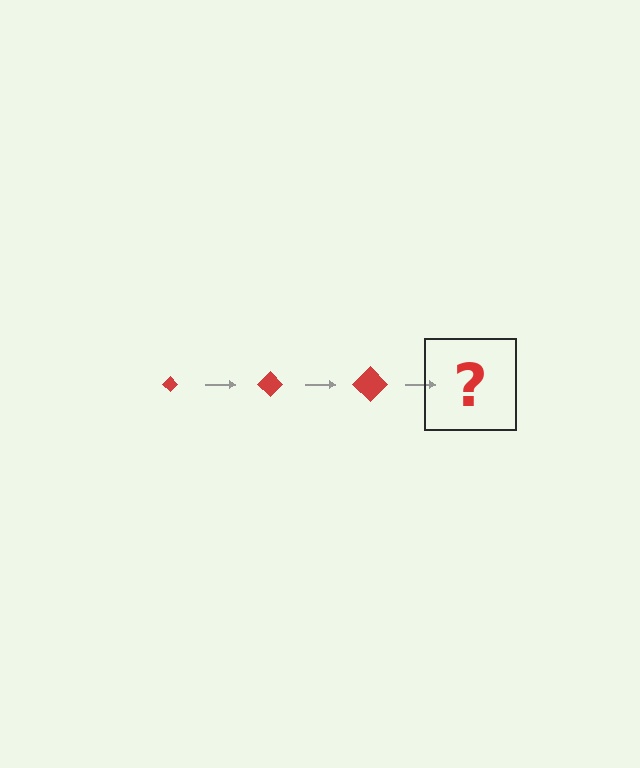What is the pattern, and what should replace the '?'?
The pattern is that the diamond gets progressively larger each step. The '?' should be a red diamond, larger than the previous one.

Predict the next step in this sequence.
The next step is a red diamond, larger than the previous one.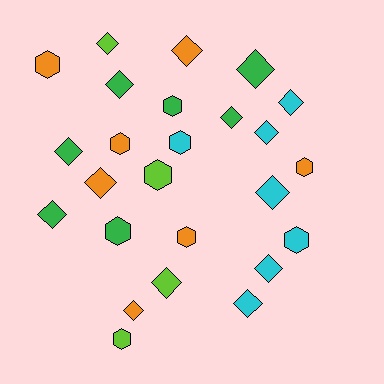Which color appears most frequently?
Cyan, with 7 objects.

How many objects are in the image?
There are 25 objects.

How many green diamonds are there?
There are 5 green diamonds.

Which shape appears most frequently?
Diamond, with 15 objects.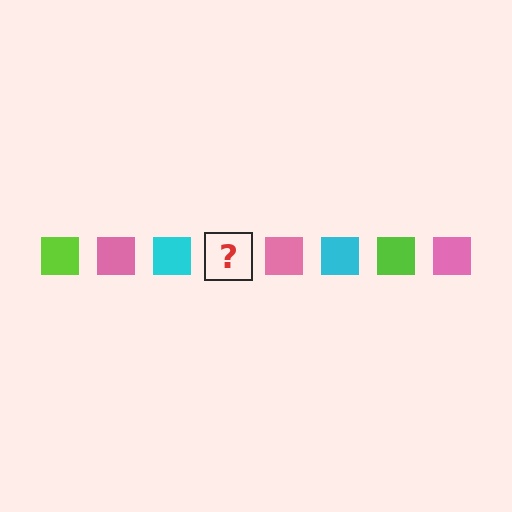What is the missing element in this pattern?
The missing element is a lime square.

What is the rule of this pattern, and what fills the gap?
The rule is that the pattern cycles through lime, pink, cyan squares. The gap should be filled with a lime square.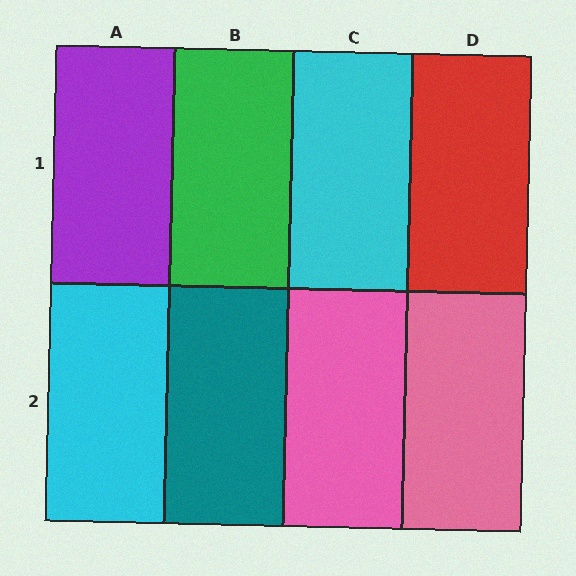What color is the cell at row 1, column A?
Purple.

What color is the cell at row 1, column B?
Green.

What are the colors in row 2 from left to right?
Cyan, teal, pink, pink.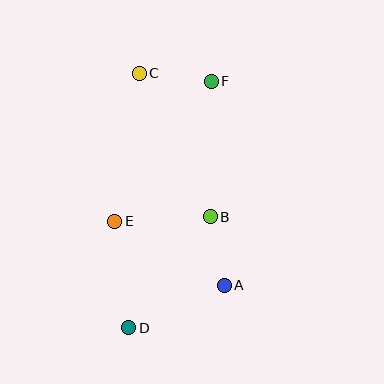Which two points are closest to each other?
Points A and B are closest to each other.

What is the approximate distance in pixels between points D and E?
The distance between D and E is approximately 107 pixels.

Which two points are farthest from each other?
Points D and F are farthest from each other.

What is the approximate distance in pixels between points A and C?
The distance between A and C is approximately 229 pixels.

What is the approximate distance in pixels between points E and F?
The distance between E and F is approximately 170 pixels.